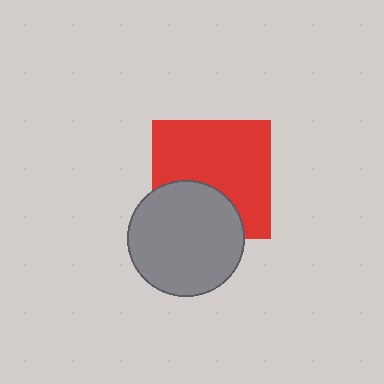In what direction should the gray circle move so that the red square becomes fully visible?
The gray circle should move down. That is the shortest direction to clear the overlap and leave the red square fully visible.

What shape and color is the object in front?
The object in front is a gray circle.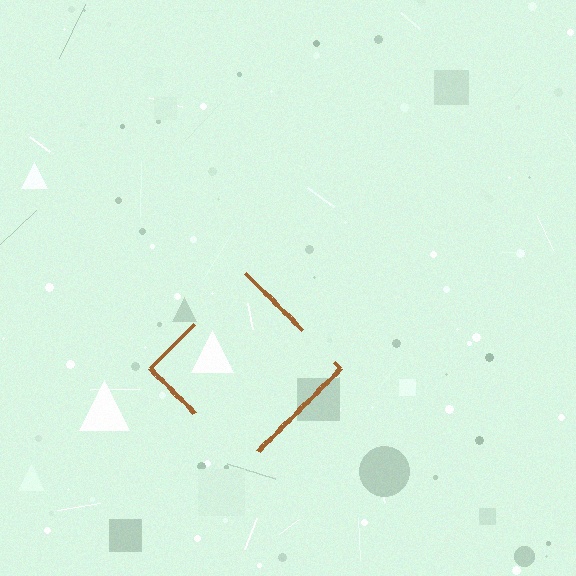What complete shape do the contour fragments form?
The contour fragments form a diamond.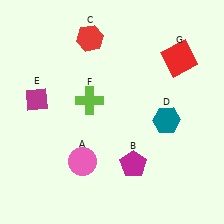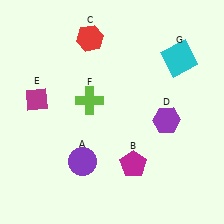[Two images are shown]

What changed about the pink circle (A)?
In Image 1, A is pink. In Image 2, it changed to purple.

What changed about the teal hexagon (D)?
In Image 1, D is teal. In Image 2, it changed to purple.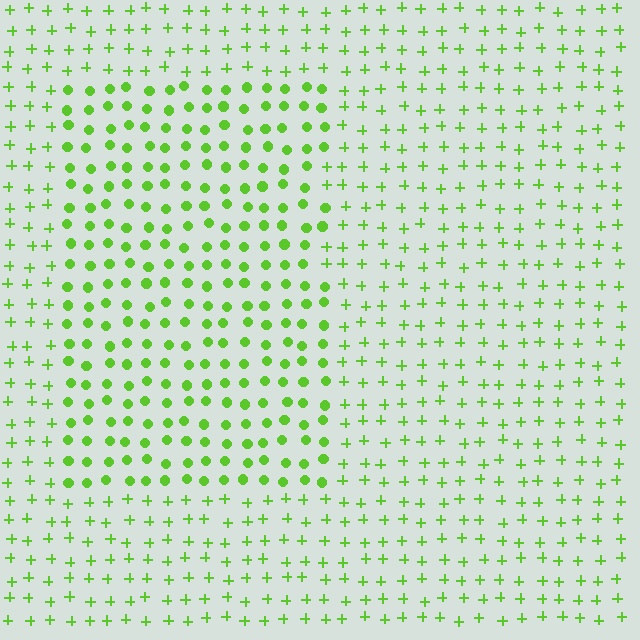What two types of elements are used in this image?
The image uses circles inside the rectangle region and plus signs outside it.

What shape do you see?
I see a rectangle.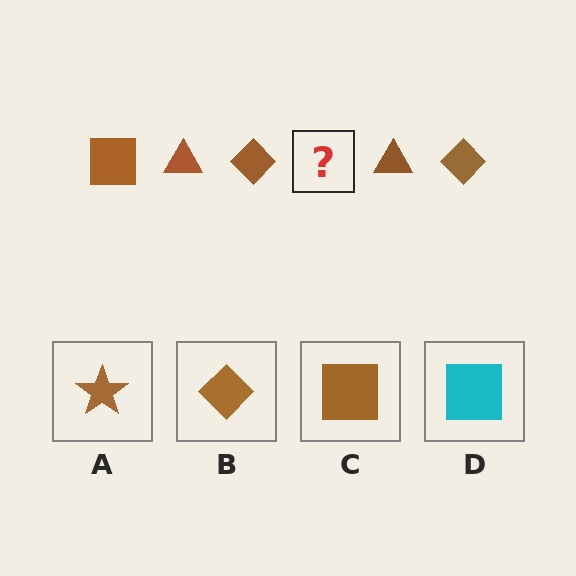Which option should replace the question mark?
Option C.